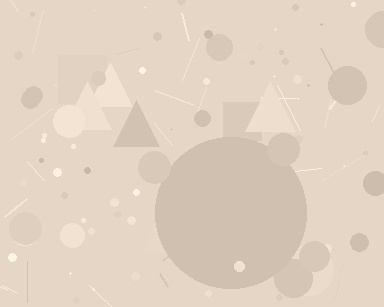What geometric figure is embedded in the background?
A circle is embedded in the background.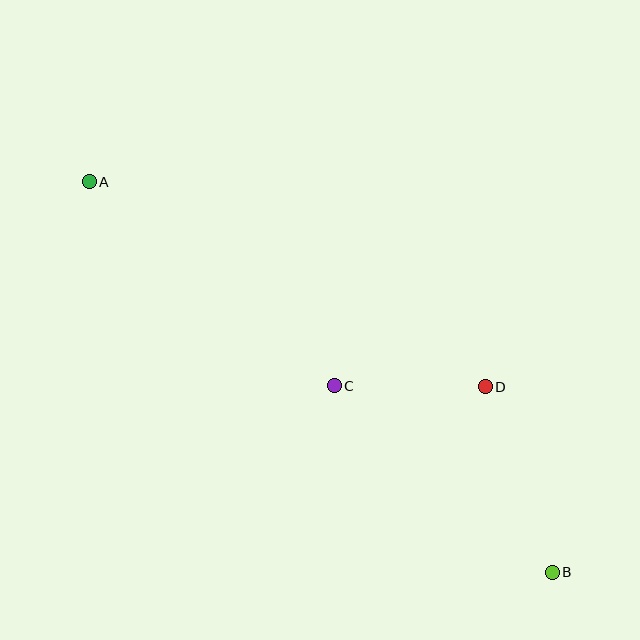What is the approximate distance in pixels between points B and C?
The distance between B and C is approximately 287 pixels.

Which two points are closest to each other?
Points C and D are closest to each other.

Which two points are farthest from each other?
Points A and B are farthest from each other.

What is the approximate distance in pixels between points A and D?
The distance between A and D is approximately 446 pixels.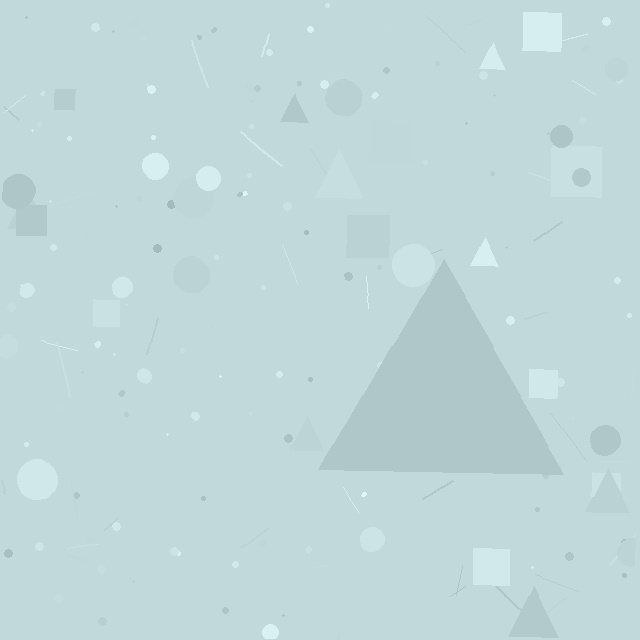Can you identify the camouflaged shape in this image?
The camouflaged shape is a triangle.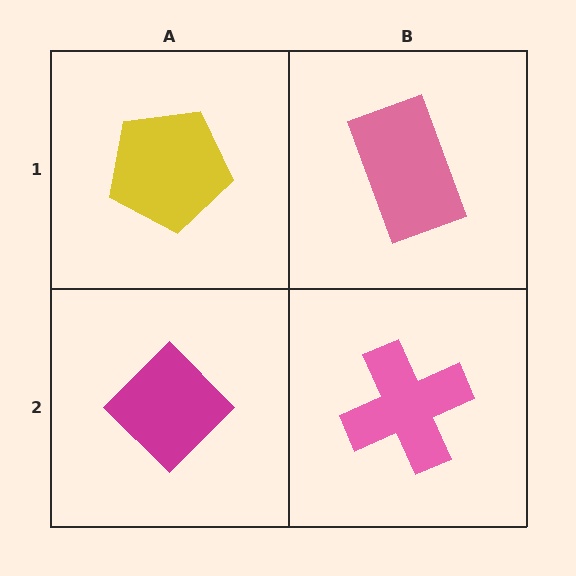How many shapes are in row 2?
2 shapes.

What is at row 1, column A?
A yellow pentagon.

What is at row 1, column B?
A pink rectangle.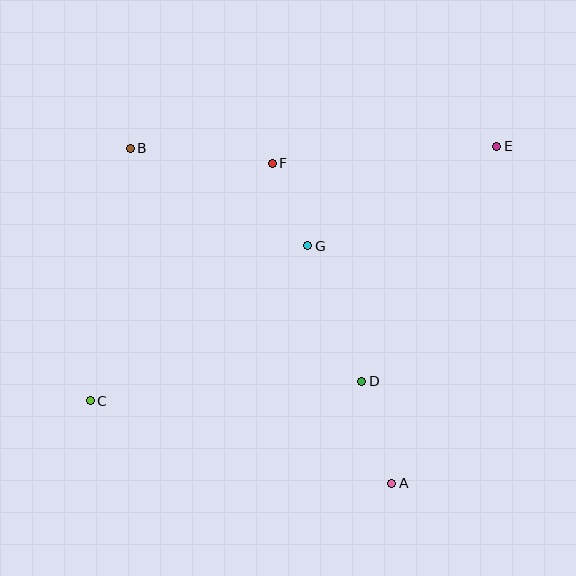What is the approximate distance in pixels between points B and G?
The distance between B and G is approximately 202 pixels.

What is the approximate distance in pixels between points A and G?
The distance between A and G is approximately 252 pixels.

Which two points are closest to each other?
Points F and G are closest to each other.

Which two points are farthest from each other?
Points C and E are farthest from each other.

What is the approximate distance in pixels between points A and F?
The distance between A and F is approximately 342 pixels.